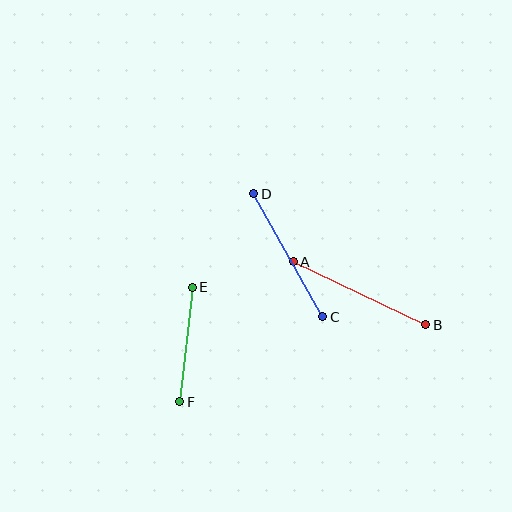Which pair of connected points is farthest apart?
Points A and B are farthest apart.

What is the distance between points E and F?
The distance is approximately 115 pixels.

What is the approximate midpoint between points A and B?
The midpoint is at approximately (359, 293) pixels.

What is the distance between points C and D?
The distance is approximately 141 pixels.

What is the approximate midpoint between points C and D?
The midpoint is at approximately (288, 255) pixels.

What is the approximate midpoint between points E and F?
The midpoint is at approximately (186, 345) pixels.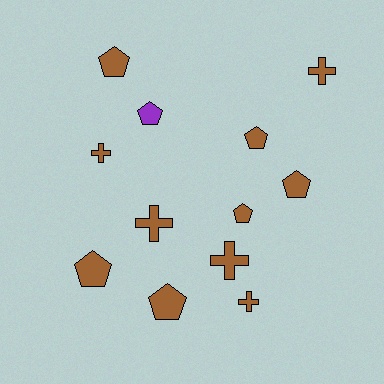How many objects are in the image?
There are 12 objects.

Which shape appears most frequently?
Pentagon, with 7 objects.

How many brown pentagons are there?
There are 6 brown pentagons.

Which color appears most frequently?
Brown, with 11 objects.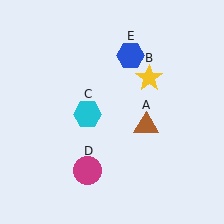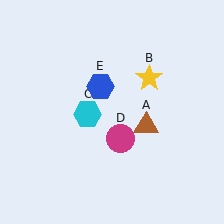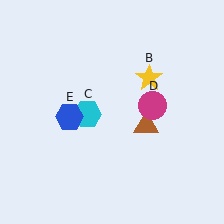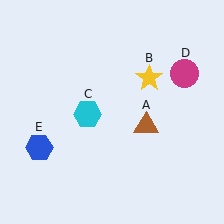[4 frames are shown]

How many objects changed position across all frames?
2 objects changed position: magenta circle (object D), blue hexagon (object E).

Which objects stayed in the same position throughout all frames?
Brown triangle (object A) and yellow star (object B) and cyan hexagon (object C) remained stationary.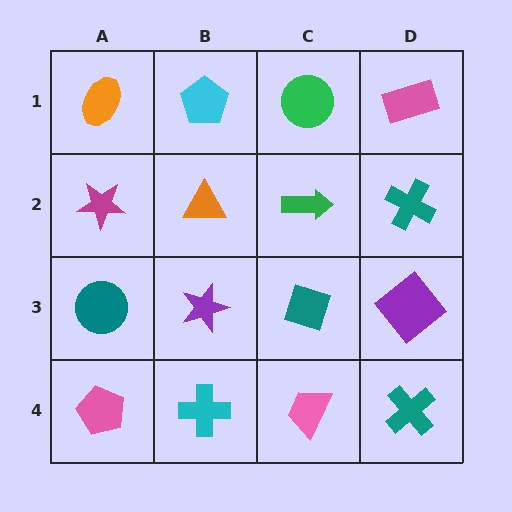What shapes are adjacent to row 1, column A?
A magenta star (row 2, column A), a cyan pentagon (row 1, column B).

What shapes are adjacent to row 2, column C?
A green circle (row 1, column C), a teal diamond (row 3, column C), an orange triangle (row 2, column B), a teal cross (row 2, column D).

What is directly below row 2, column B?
A purple star.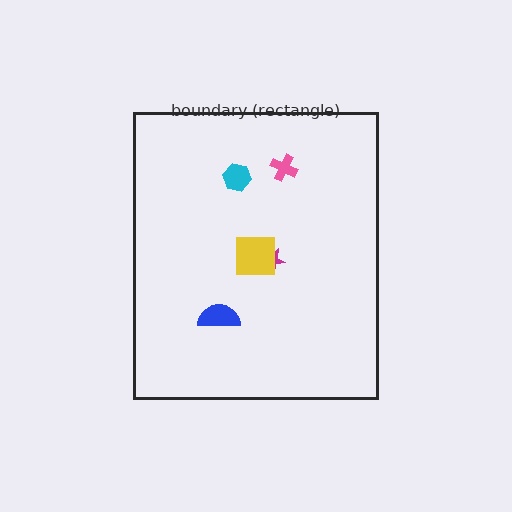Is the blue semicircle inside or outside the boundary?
Inside.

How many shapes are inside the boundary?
5 inside, 0 outside.